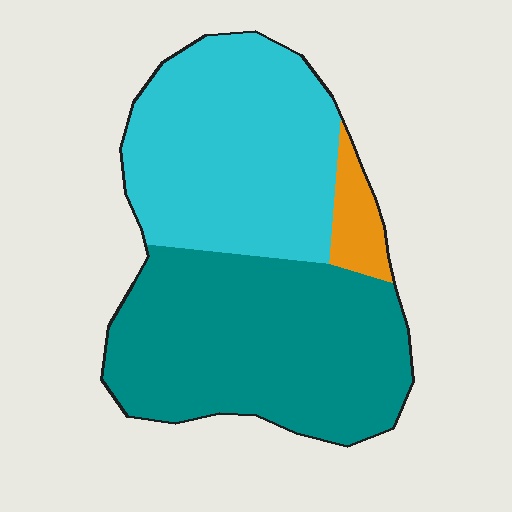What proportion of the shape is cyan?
Cyan takes up about two fifths (2/5) of the shape.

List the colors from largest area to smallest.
From largest to smallest: teal, cyan, orange.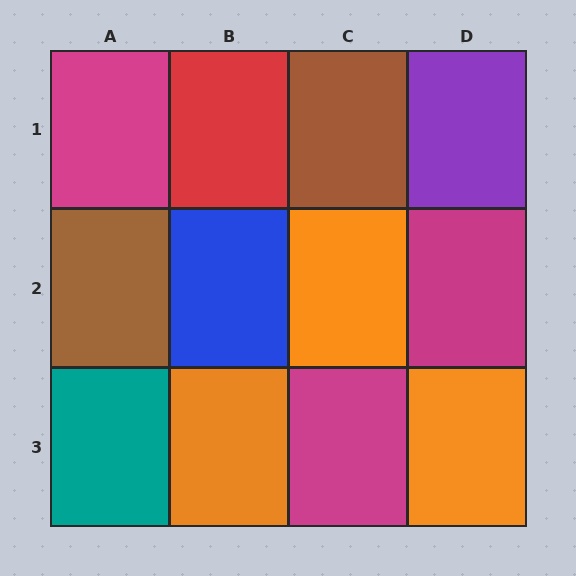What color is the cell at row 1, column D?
Purple.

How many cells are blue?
1 cell is blue.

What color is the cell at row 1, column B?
Red.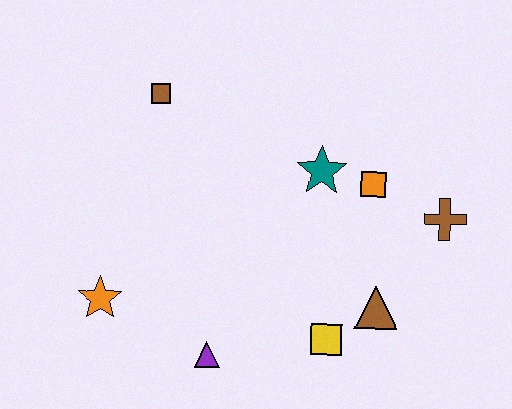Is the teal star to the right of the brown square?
Yes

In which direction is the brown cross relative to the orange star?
The brown cross is to the right of the orange star.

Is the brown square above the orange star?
Yes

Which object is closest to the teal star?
The orange square is closest to the teal star.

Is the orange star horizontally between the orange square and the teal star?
No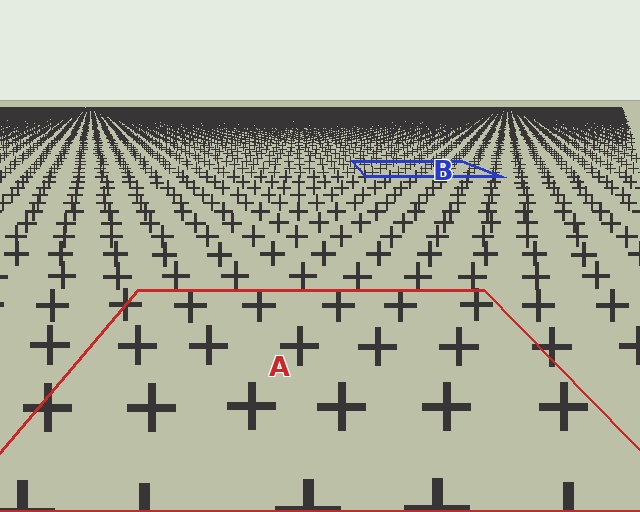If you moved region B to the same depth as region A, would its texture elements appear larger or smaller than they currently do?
They would appear larger. At a closer depth, the same texture elements are projected at a bigger on-screen size.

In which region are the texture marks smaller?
The texture marks are smaller in region B, because it is farther away.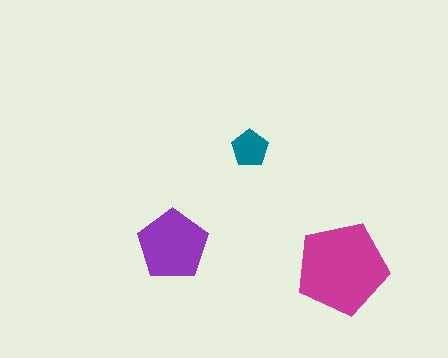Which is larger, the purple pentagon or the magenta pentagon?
The magenta one.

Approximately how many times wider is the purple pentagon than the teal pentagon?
About 2 times wider.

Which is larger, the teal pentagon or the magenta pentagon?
The magenta one.